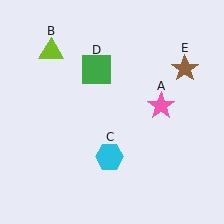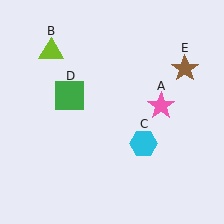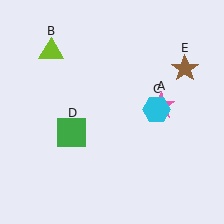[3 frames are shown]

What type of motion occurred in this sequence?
The cyan hexagon (object C), green square (object D) rotated counterclockwise around the center of the scene.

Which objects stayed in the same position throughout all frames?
Pink star (object A) and lime triangle (object B) and brown star (object E) remained stationary.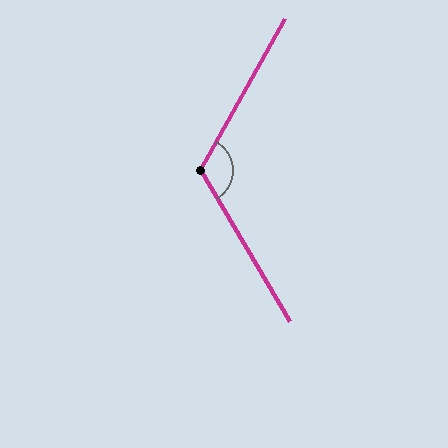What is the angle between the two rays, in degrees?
Approximately 120 degrees.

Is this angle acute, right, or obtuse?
It is obtuse.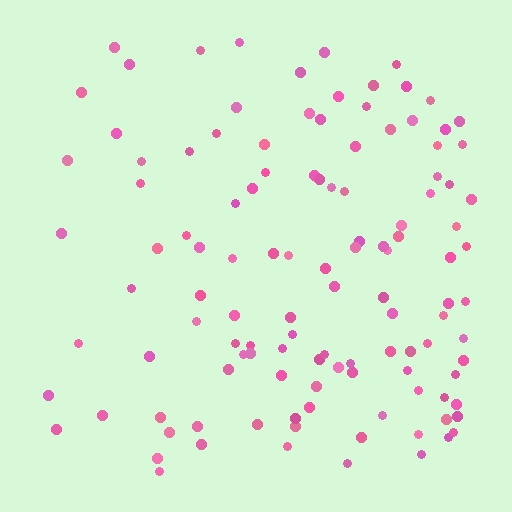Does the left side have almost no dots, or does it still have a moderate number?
Still a moderate number, just noticeably fewer than the right.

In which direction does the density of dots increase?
From left to right, with the right side densest.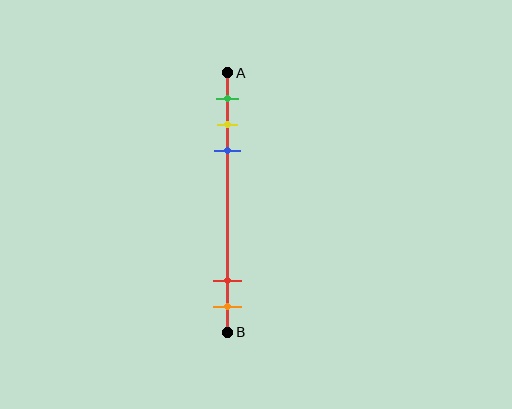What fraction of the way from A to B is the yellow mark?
The yellow mark is approximately 20% (0.2) of the way from A to B.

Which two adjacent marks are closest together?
The yellow and blue marks are the closest adjacent pair.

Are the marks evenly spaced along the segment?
No, the marks are not evenly spaced.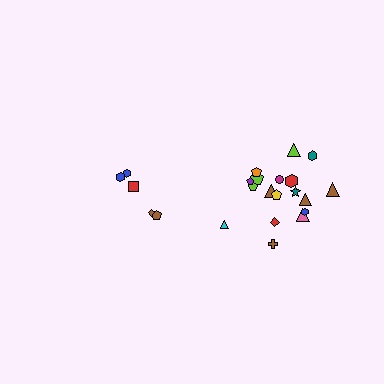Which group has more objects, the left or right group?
The right group.